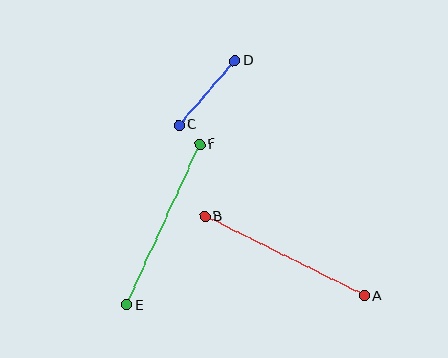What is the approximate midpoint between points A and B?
The midpoint is at approximately (285, 256) pixels.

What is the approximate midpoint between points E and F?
The midpoint is at approximately (164, 225) pixels.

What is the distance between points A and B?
The distance is approximately 178 pixels.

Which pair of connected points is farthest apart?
Points A and B are farthest apart.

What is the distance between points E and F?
The distance is approximately 177 pixels.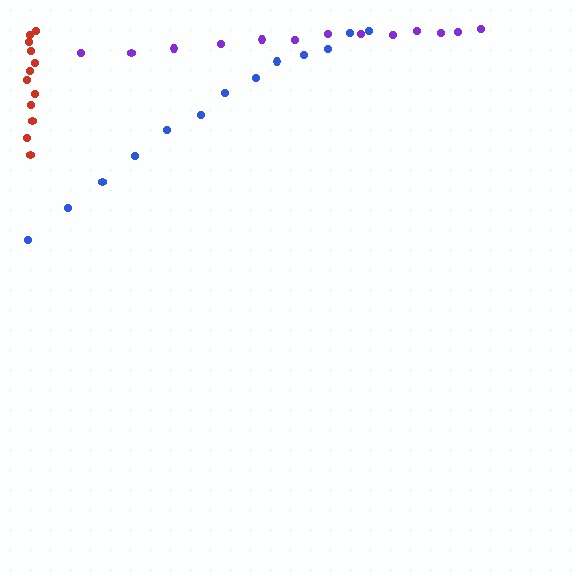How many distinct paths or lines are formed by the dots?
There are 3 distinct paths.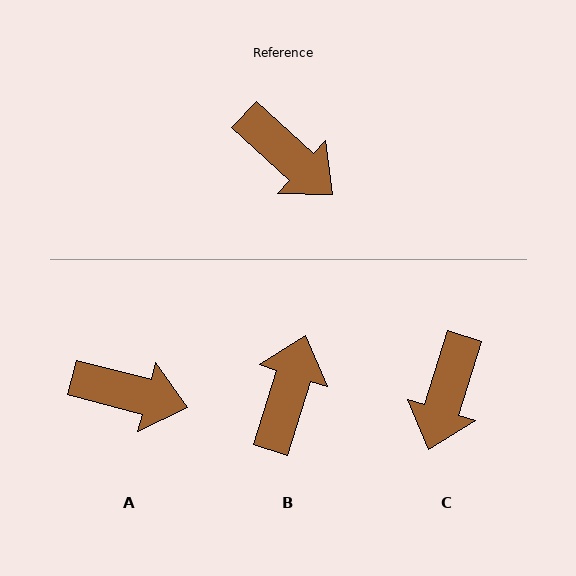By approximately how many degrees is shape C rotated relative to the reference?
Approximately 65 degrees clockwise.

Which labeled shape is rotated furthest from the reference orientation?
B, about 115 degrees away.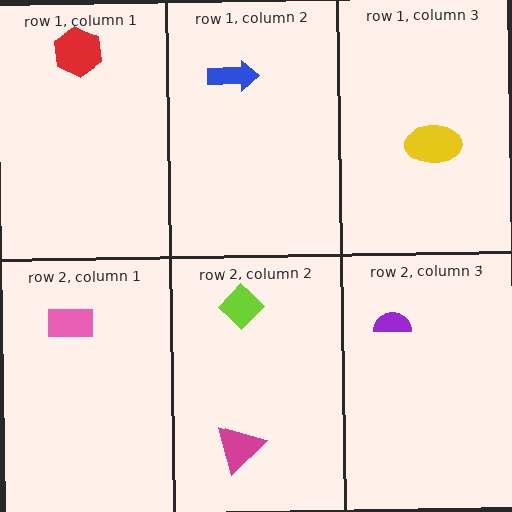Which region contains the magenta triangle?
The row 2, column 2 region.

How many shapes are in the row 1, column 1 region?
1.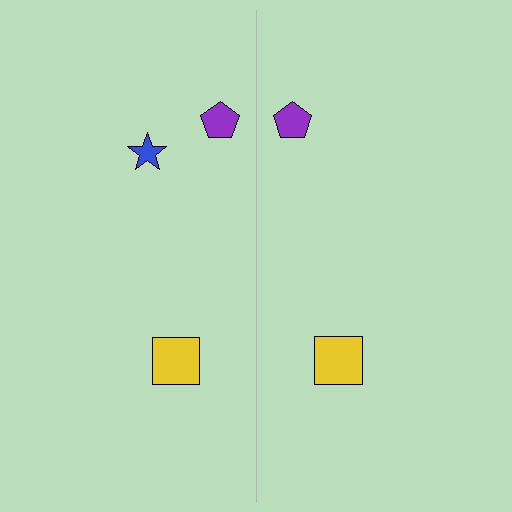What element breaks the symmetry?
A blue star is missing from the right side.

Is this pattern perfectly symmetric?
No, the pattern is not perfectly symmetric. A blue star is missing from the right side.